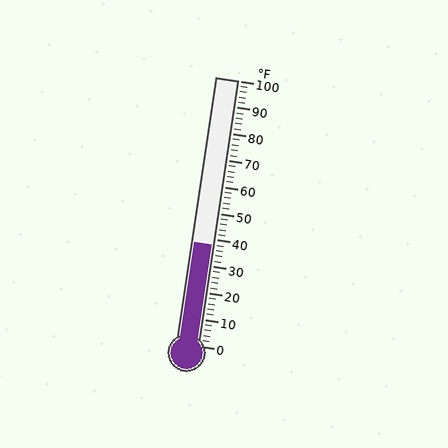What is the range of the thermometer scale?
The thermometer scale ranges from 0°F to 100°F.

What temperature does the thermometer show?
The thermometer shows approximately 38°F.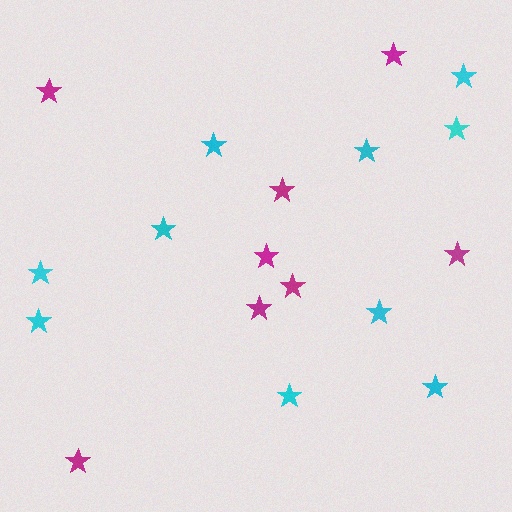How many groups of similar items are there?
There are 2 groups: one group of magenta stars (8) and one group of cyan stars (10).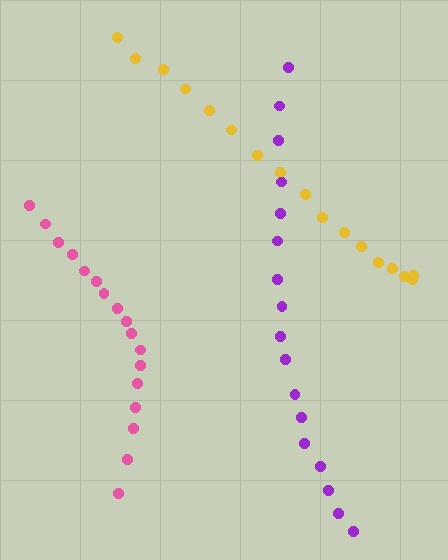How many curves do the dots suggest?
There are 3 distinct paths.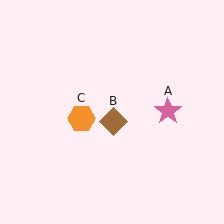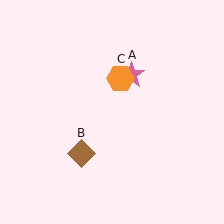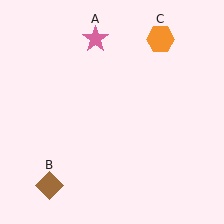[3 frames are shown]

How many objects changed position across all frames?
3 objects changed position: pink star (object A), brown diamond (object B), orange hexagon (object C).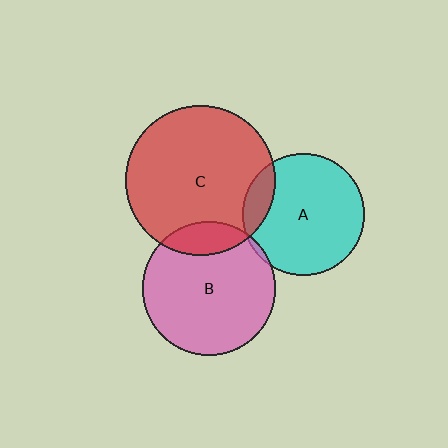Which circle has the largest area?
Circle C (red).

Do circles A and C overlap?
Yes.